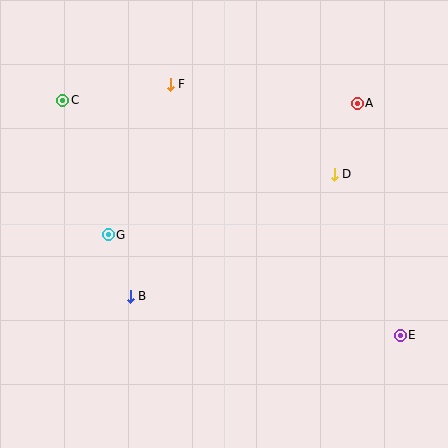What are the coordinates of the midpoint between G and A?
The midpoint between G and A is at (233, 169).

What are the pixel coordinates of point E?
Point E is at (400, 335).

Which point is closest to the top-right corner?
Point A is closest to the top-right corner.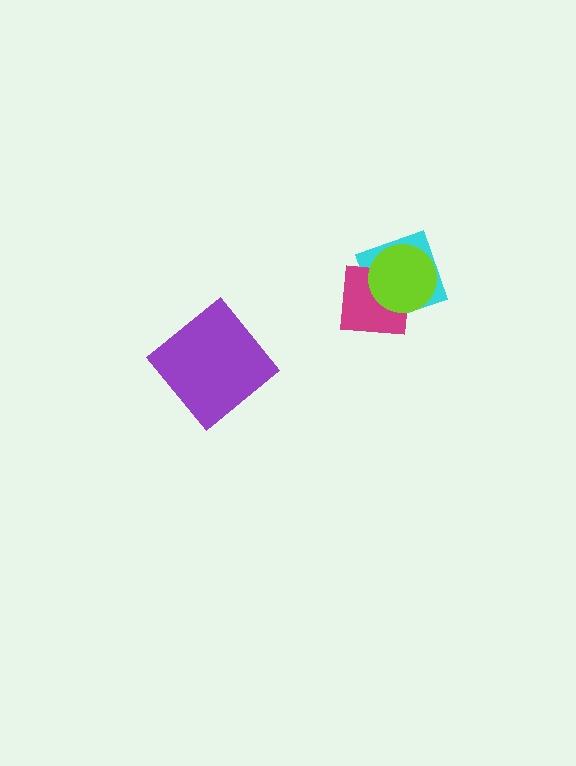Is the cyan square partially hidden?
Yes, it is partially covered by another shape.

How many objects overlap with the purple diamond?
0 objects overlap with the purple diamond.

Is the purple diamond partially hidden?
No, no other shape covers it.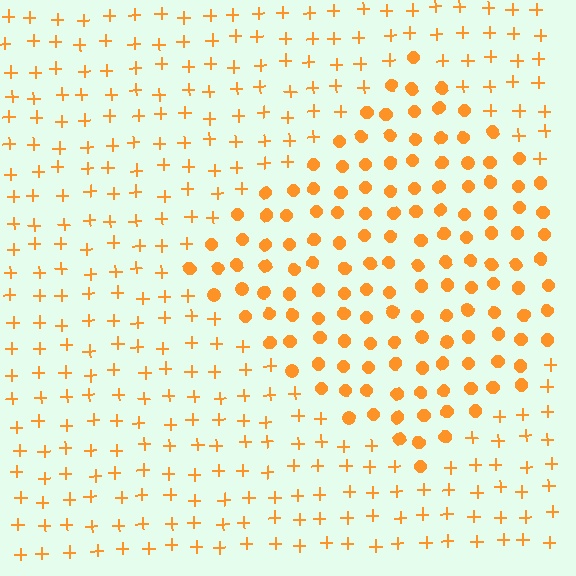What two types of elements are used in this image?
The image uses circles inside the diamond region and plus signs outside it.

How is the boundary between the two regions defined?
The boundary is defined by a change in element shape: circles inside vs. plus signs outside. All elements share the same color and spacing.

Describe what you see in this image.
The image is filled with small orange elements arranged in a uniform grid. A diamond-shaped region contains circles, while the surrounding area contains plus signs. The boundary is defined purely by the change in element shape.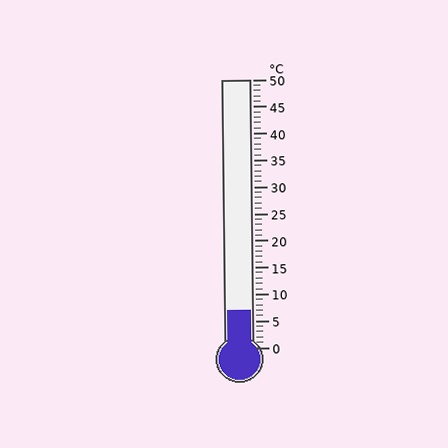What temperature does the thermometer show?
The thermometer shows approximately 7°C.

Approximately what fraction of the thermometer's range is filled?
The thermometer is filled to approximately 15% of its range.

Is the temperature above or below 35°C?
The temperature is below 35°C.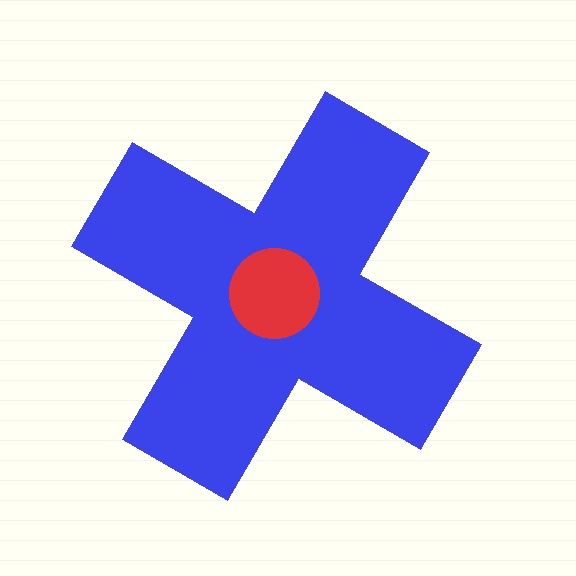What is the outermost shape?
The blue cross.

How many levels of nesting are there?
2.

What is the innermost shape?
The red circle.